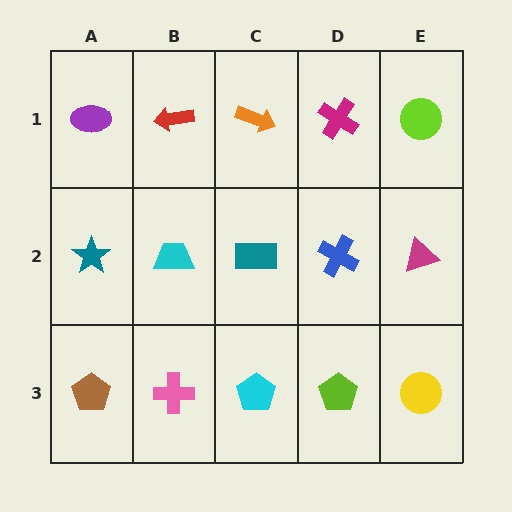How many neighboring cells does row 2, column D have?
4.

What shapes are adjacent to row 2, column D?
A magenta cross (row 1, column D), a lime pentagon (row 3, column D), a teal rectangle (row 2, column C), a magenta triangle (row 2, column E).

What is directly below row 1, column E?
A magenta triangle.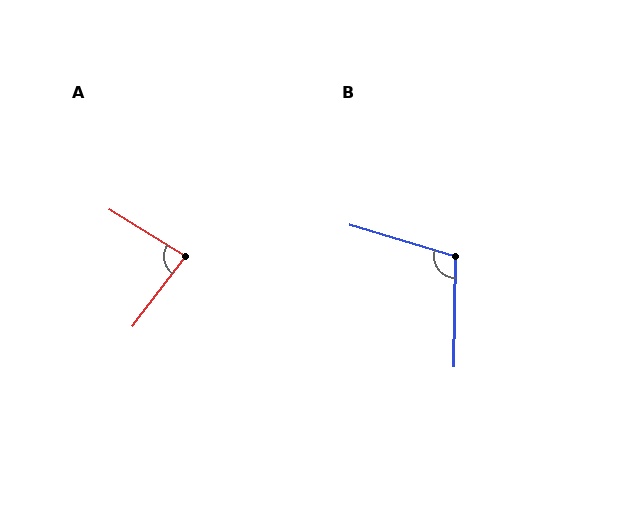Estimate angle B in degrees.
Approximately 106 degrees.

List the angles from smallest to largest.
A (84°), B (106°).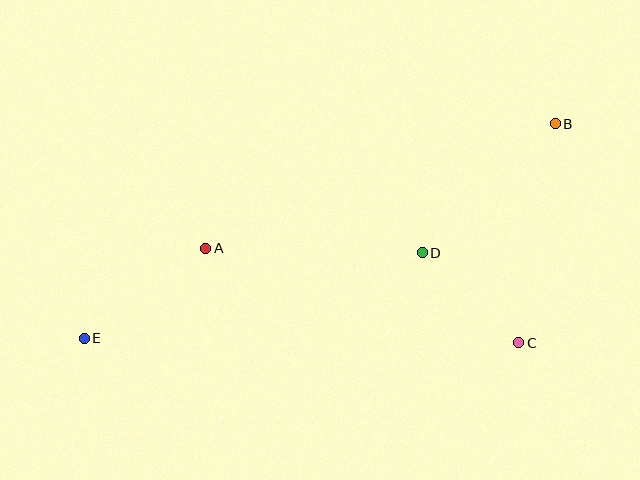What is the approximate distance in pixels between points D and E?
The distance between D and E is approximately 349 pixels.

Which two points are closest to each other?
Points C and D are closest to each other.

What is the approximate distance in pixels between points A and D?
The distance between A and D is approximately 216 pixels.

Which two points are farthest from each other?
Points B and E are farthest from each other.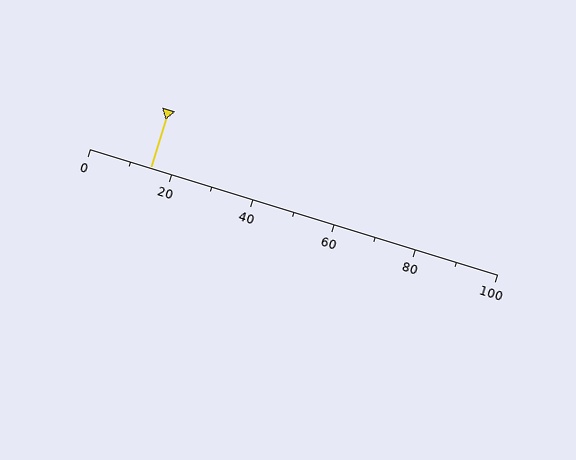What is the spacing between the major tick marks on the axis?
The major ticks are spaced 20 apart.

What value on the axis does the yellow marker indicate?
The marker indicates approximately 15.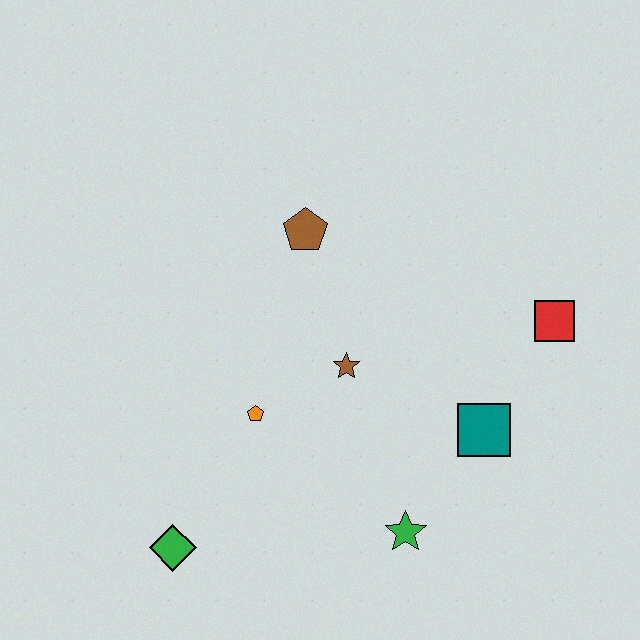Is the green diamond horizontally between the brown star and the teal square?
No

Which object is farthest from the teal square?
The green diamond is farthest from the teal square.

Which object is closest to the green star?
The teal square is closest to the green star.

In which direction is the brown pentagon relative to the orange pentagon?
The brown pentagon is above the orange pentagon.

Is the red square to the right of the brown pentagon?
Yes